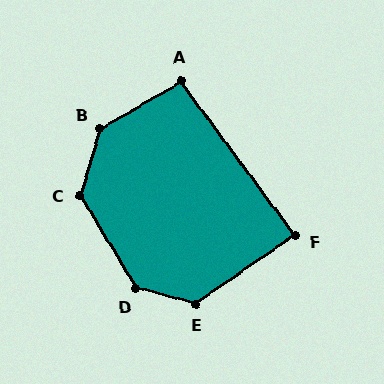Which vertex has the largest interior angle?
B, at approximately 137 degrees.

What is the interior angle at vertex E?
Approximately 131 degrees (obtuse).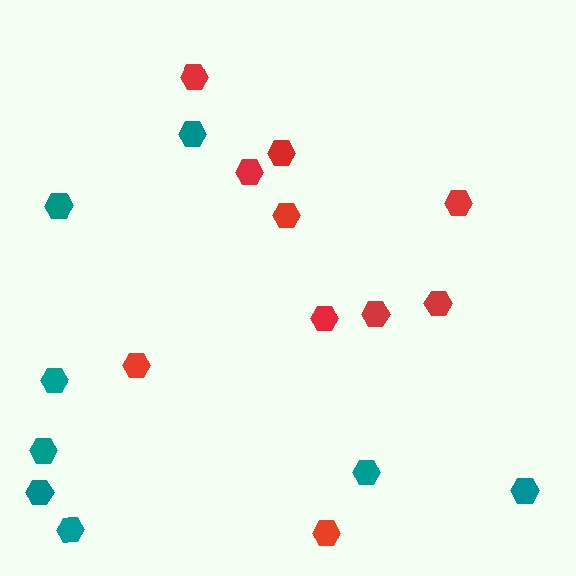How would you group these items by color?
There are 2 groups: one group of red hexagons (10) and one group of teal hexagons (8).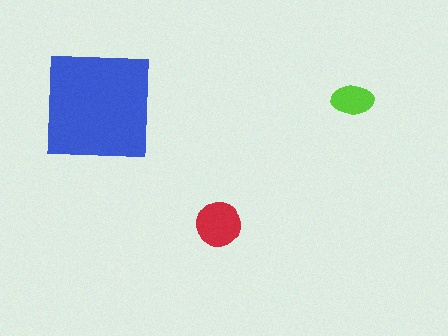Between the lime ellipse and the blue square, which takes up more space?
The blue square.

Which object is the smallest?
The lime ellipse.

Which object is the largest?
The blue square.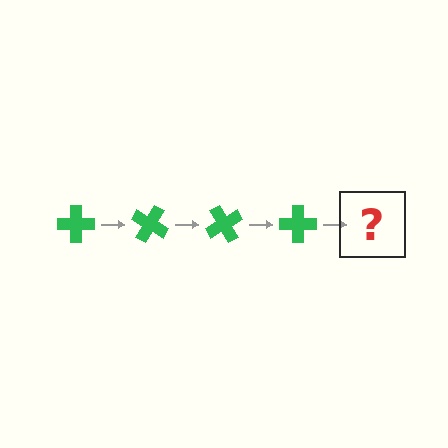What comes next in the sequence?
The next element should be a green cross rotated 120 degrees.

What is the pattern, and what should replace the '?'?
The pattern is that the cross rotates 30 degrees each step. The '?' should be a green cross rotated 120 degrees.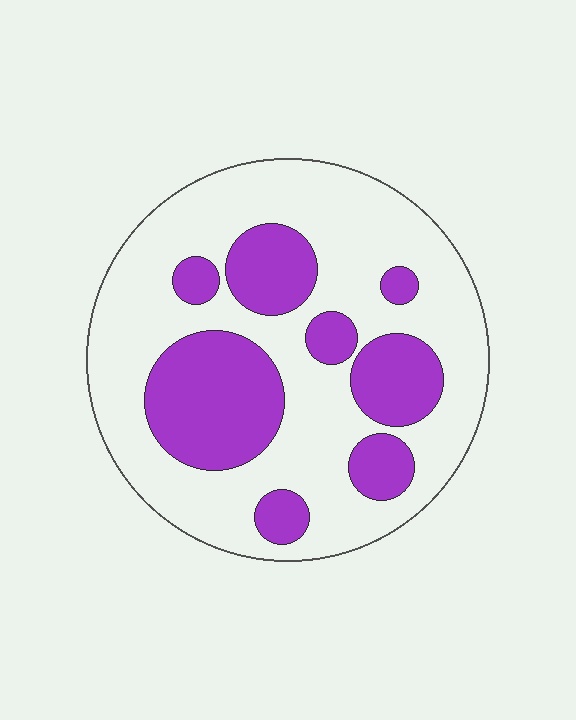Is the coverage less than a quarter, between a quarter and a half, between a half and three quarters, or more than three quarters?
Between a quarter and a half.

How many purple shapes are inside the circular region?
8.